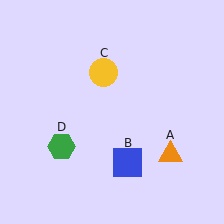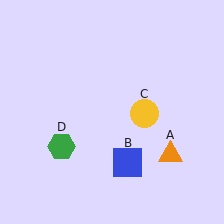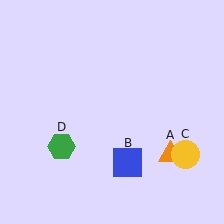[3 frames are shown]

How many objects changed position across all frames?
1 object changed position: yellow circle (object C).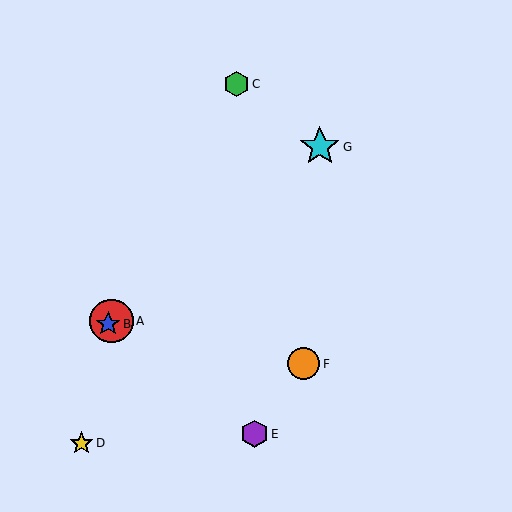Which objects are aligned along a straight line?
Objects A, B, G are aligned along a straight line.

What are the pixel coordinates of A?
Object A is at (111, 321).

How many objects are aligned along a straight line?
3 objects (A, B, G) are aligned along a straight line.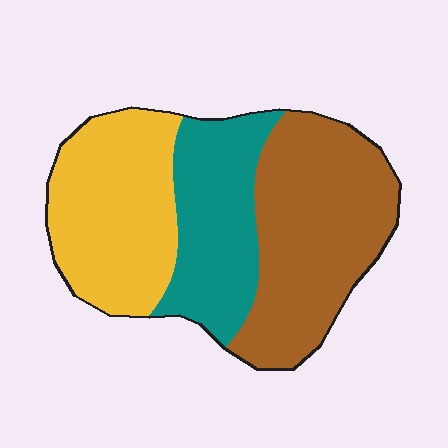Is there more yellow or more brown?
Brown.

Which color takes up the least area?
Teal, at roughly 25%.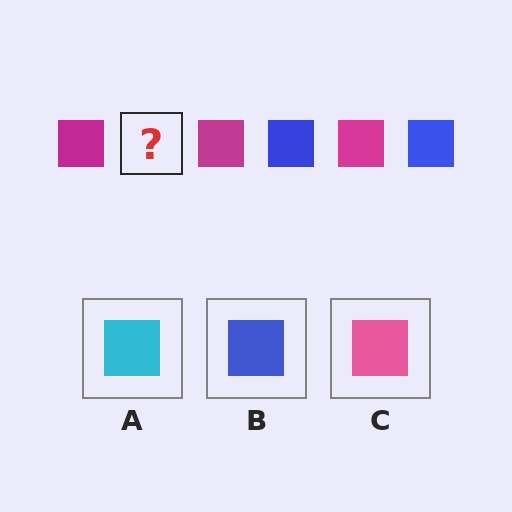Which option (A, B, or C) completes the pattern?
B.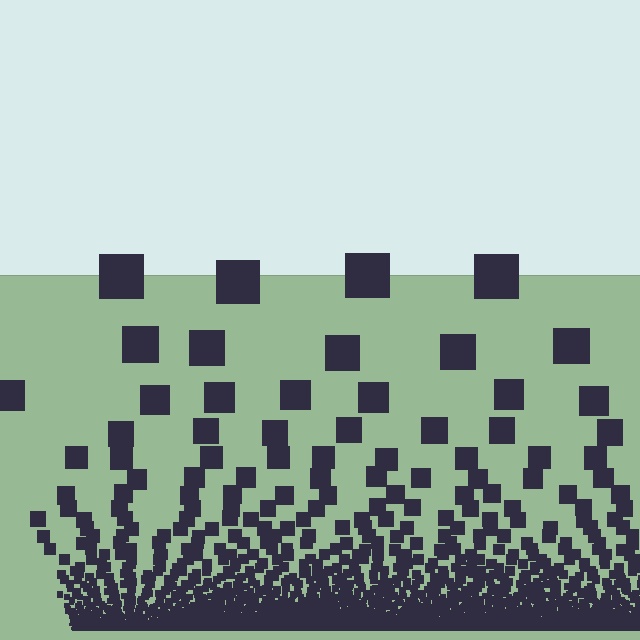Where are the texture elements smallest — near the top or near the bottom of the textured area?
Near the bottom.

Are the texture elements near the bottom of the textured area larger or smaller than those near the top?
Smaller. The gradient is inverted — elements near the bottom are smaller and denser.